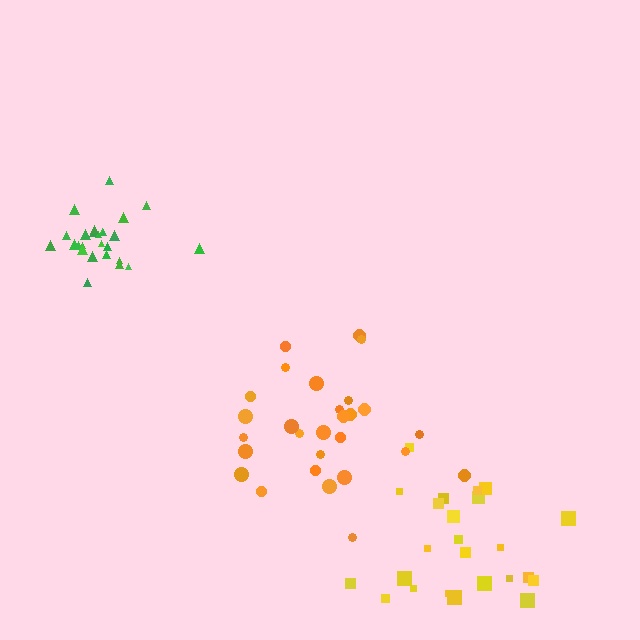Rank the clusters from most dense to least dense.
green, orange, yellow.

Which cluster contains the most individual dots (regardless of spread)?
Orange (28).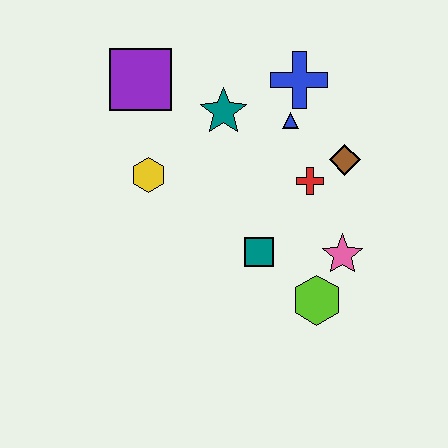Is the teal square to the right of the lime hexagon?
No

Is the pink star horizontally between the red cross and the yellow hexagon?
No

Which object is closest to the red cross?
The brown diamond is closest to the red cross.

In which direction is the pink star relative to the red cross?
The pink star is below the red cross.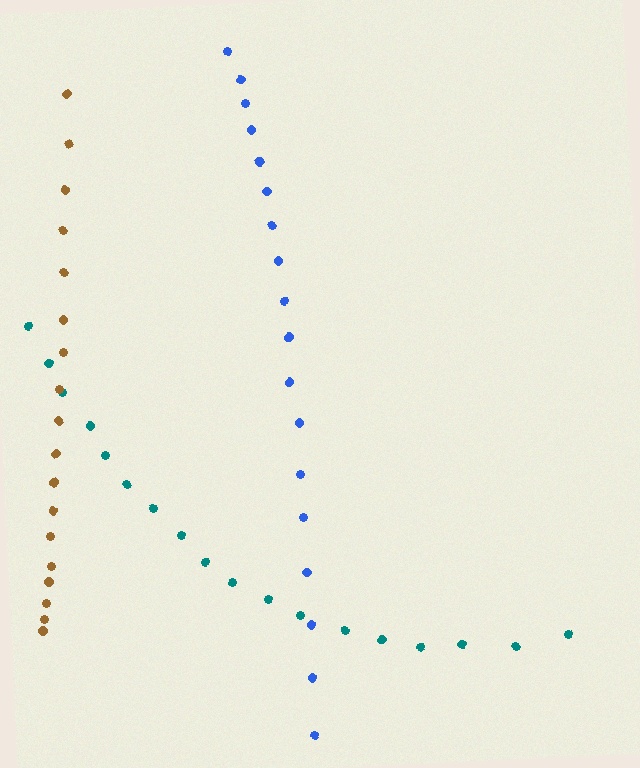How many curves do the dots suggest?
There are 3 distinct paths.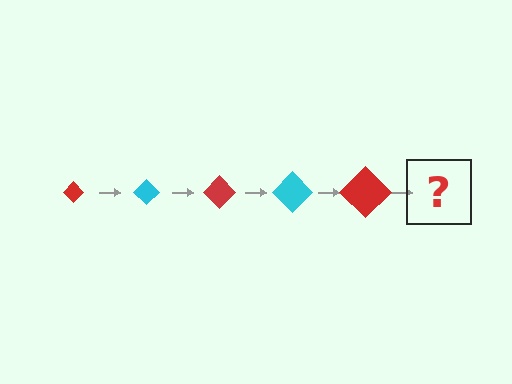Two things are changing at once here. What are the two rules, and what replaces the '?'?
The two rules are that the diamond grows larger each step and the color cycles through red and cyan. The '?' should be a cyan diamond, larger than the previous one.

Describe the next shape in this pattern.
It should be a cyan diamond, larger than the previous one.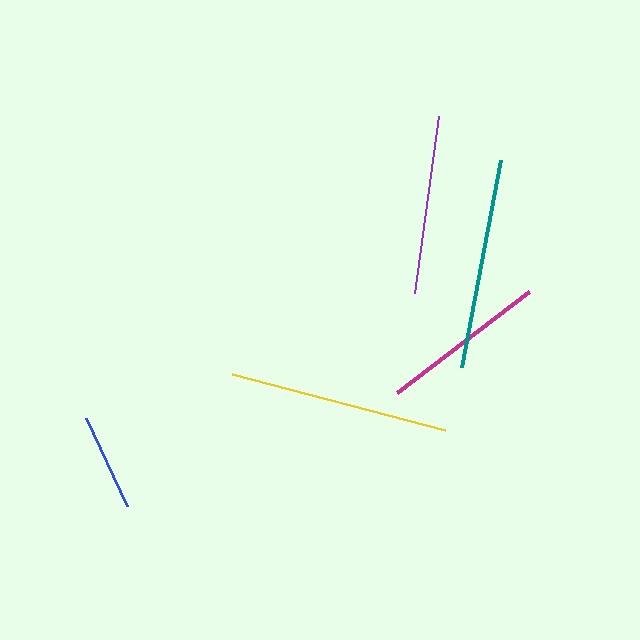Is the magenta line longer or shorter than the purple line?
The purple line is longer than the magenta line.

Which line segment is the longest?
The yellow line is the longest at approximately 219 pixels.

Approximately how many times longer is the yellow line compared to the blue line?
The yellow line is approximately 2.3 times the length of the blue line.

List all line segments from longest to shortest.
From longest to shortest: yellow, teal, purple, magenta, blue.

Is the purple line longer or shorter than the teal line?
The teal line is longer than the purple line.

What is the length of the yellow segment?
The yellow segment is approximately 219 pixels long.